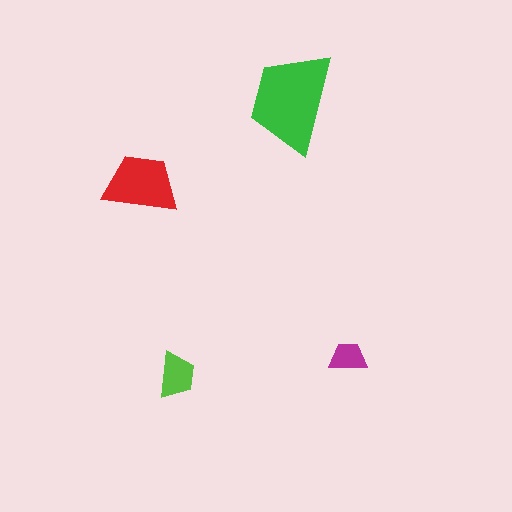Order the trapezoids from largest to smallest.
the green one, the red one, the lime one, the magenta one.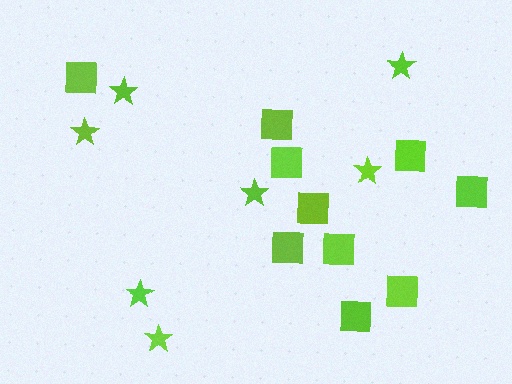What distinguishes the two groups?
There are 2 groups: one group of stars (7) and one group of squares (10).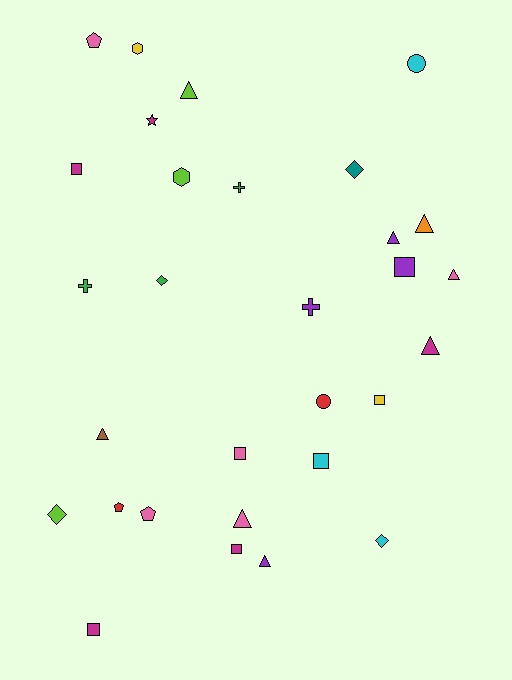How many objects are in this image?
There are 30 objects.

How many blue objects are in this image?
There are no blue objects.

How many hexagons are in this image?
There are 2 hexagons.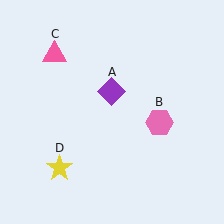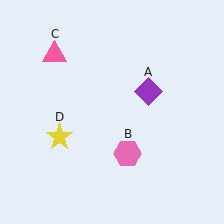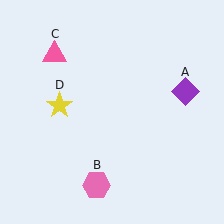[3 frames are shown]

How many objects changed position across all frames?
3 objects changed position: purple diamond (object A), pink hexagon (object B), yellow star (object D).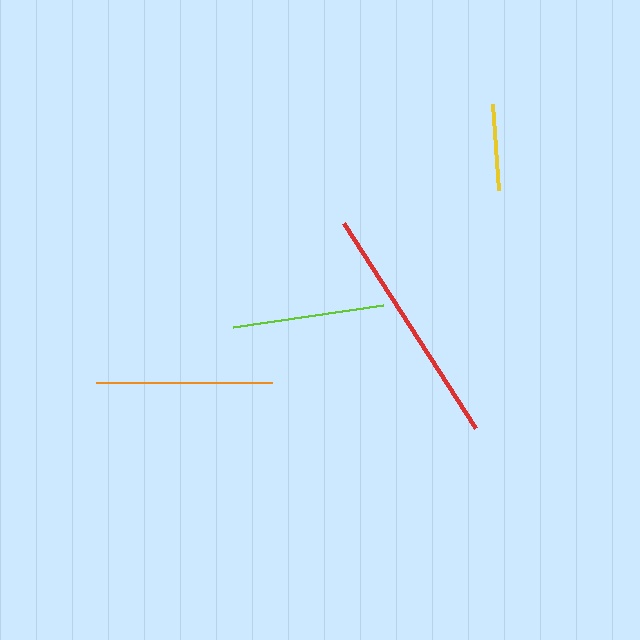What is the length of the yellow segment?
The yellow segment is approximately 87 pixels long.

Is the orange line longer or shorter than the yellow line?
The orange line is longer than the yellow line.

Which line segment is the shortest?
The yellow line is the shortest at approximately 87 pixels.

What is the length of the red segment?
The red segment is approximately 244 pixels long.